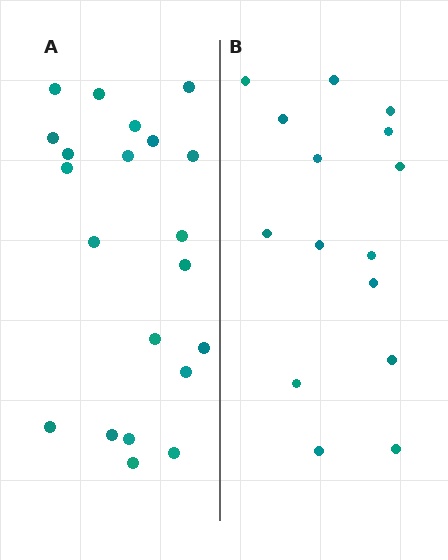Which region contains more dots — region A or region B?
Region A (the left region) has more dots.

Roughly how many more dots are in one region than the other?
Region A has about 6 more dots than region B.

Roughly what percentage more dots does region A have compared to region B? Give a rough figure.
About 40% more.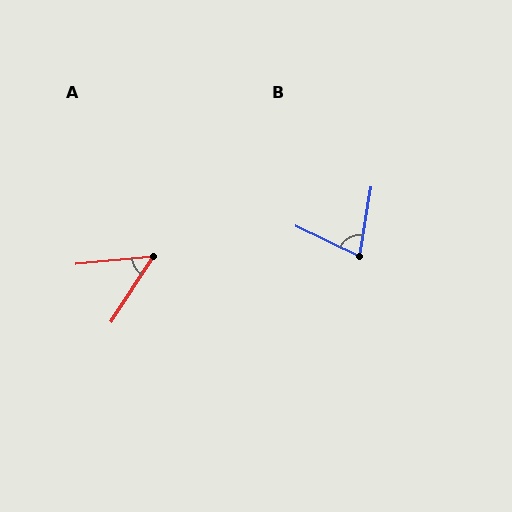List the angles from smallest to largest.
A (52°), B (73°).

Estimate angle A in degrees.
Approximately 52 degrees.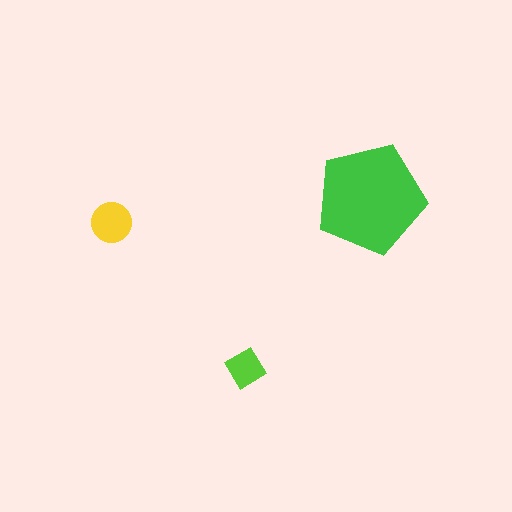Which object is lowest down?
The lime diamond is bottommost.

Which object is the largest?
The green pentagon.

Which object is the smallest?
The lime diamond.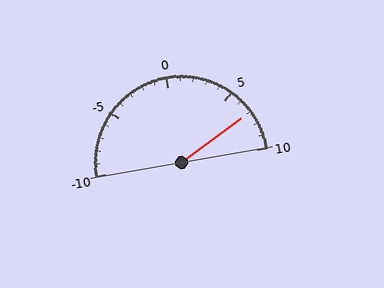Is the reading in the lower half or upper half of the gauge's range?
The reading is in the upper half of the range (-10 to 10).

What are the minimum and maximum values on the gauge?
The gauge ranges from -10 to 10.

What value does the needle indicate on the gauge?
The needle indicates approximately 7.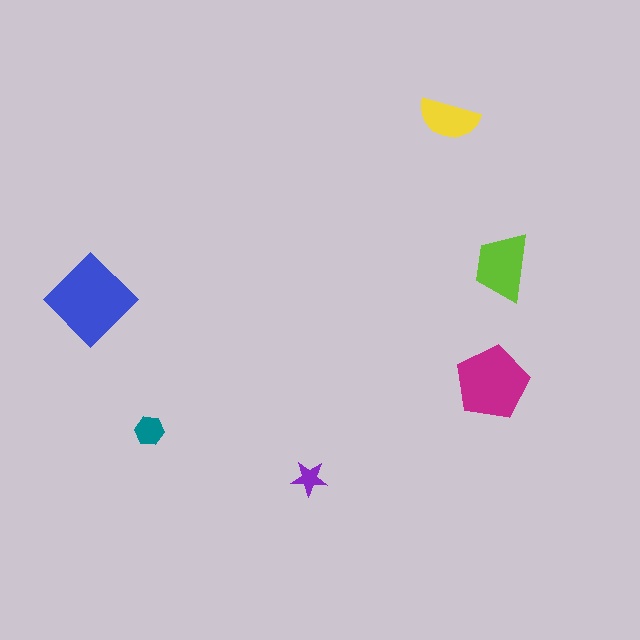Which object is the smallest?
The purple star.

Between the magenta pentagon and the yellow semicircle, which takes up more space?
The magenta pentagon.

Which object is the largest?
The blue diamond.